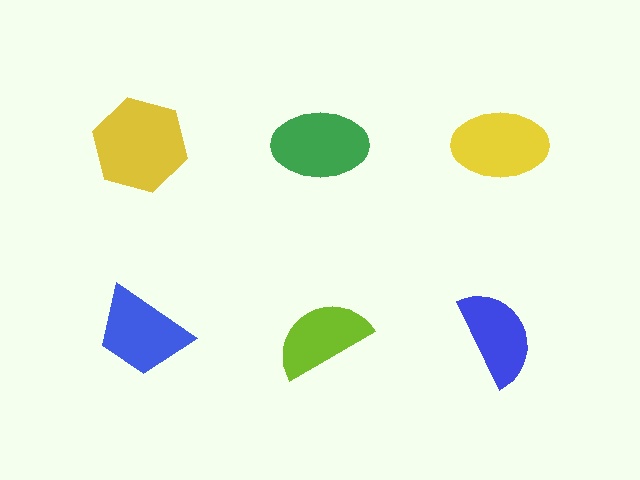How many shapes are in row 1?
3 shapes.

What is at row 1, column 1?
A yellow hexagon.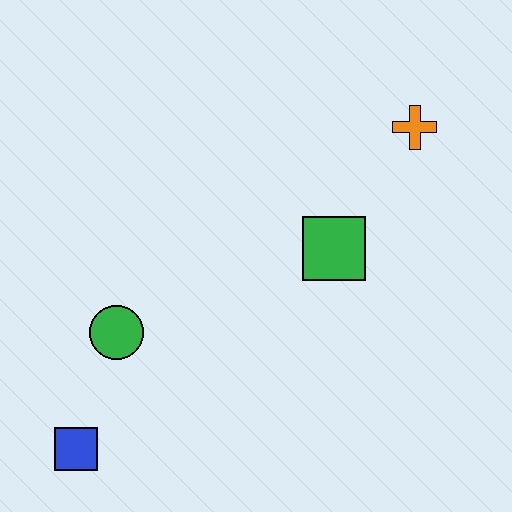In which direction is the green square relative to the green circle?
The green square is to the right of the green circle.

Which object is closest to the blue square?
The green circle is closest to the blue square.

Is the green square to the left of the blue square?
No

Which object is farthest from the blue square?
The orange cross is farthest from the blue square.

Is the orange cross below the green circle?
No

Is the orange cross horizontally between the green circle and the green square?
No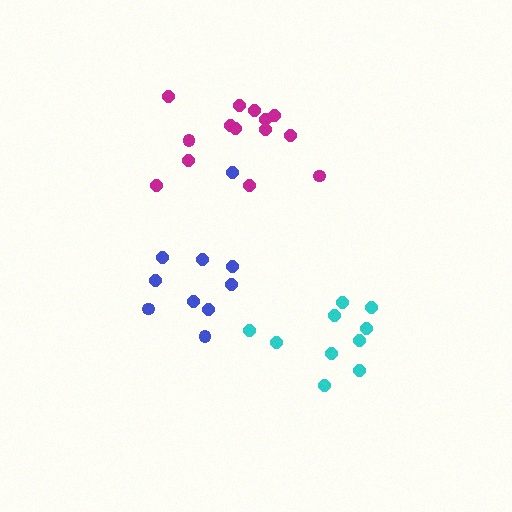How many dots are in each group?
Group 1: 10 dots, Group 2: 14 dots, Group 3: 10 dots (34 total).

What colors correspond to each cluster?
The clusters are colored: cyan, magenta, blue.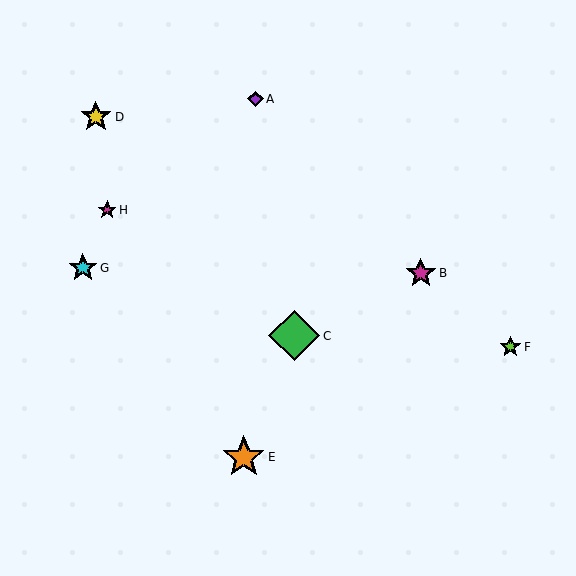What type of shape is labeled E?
Shape E is an orange star.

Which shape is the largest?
The green diamond (labeled C) is the largest.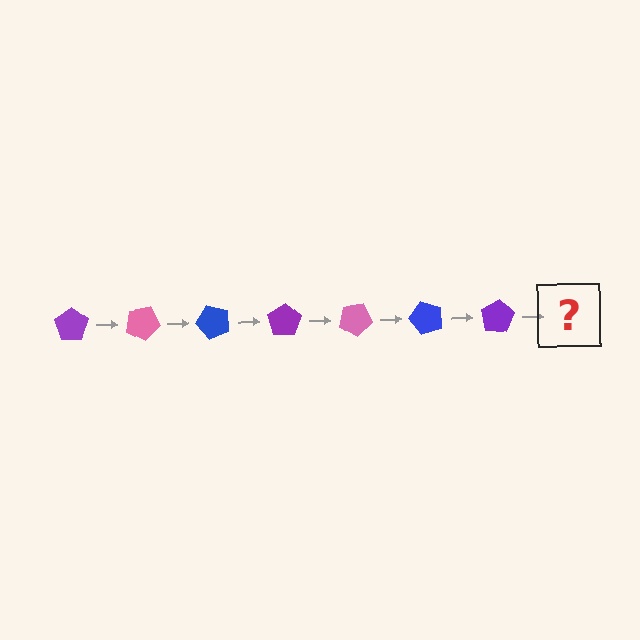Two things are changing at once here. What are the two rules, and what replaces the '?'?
The two rules are that it rotates 25 degrees each step and the color cycles through purple, pink, and blue. The '?' should be a pink pentagon, rotated 175 degrees from the start.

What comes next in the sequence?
The next element should be a pink pentagon, rotated 175 degrees from the start.